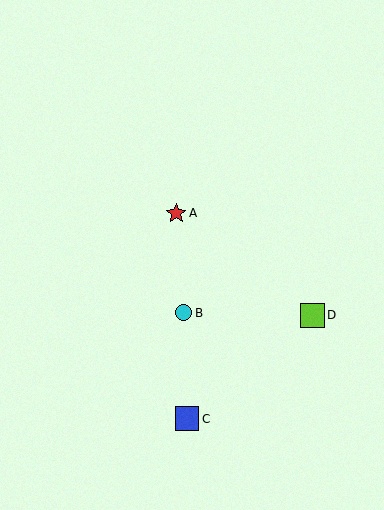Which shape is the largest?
The lime square (labeled D) is the largest.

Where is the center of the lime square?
The center of the lime square is at (312, 315).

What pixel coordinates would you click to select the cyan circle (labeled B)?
Click at (184, 313) to select the cyan circle B.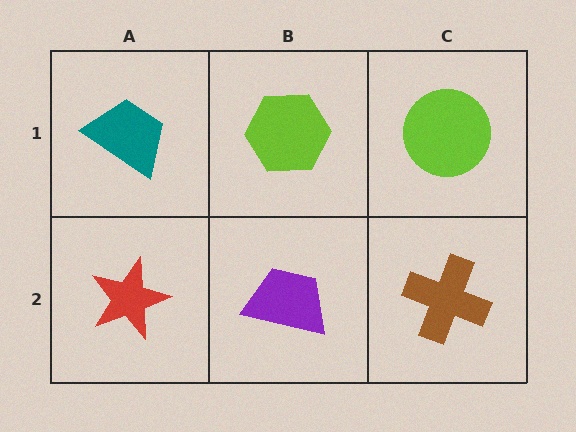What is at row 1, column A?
A teal trapezoid.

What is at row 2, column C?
A brown cross.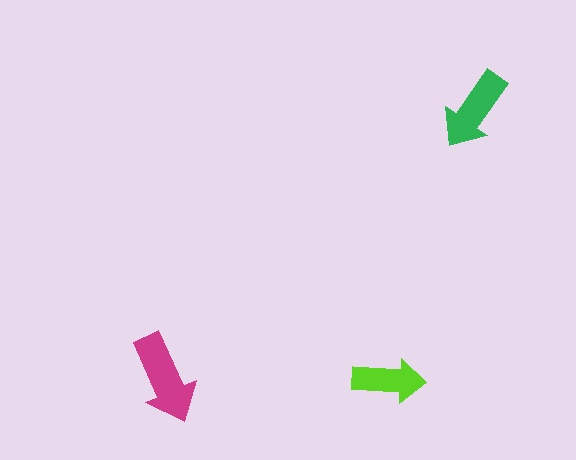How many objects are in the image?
There are 3 objects in the image.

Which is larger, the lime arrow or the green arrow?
The green one.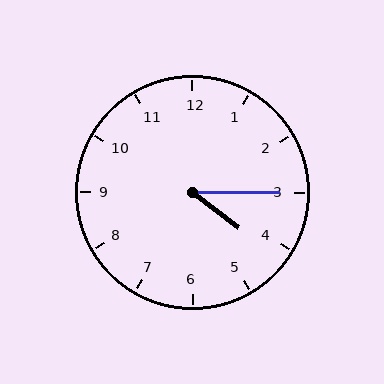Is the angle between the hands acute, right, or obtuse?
It is acute.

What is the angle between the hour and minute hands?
Approximately 38 degrees.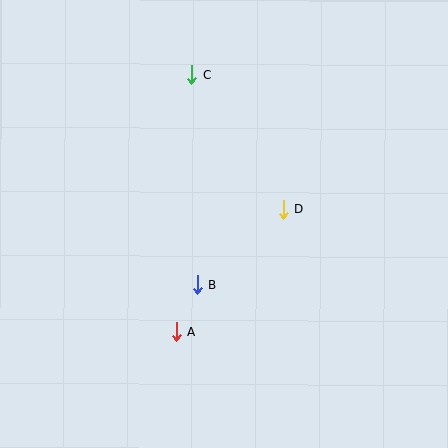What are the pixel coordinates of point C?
Point C is at (192, 75).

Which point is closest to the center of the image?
Point D at (283, 209) is closest to the center.